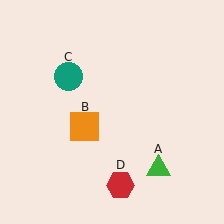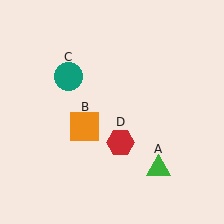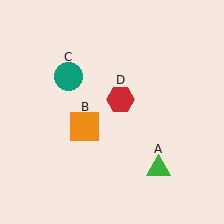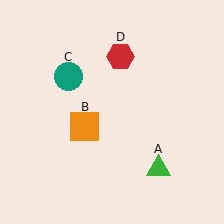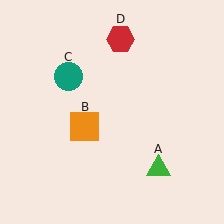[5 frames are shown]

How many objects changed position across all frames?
1 object changed position: red hexagon (object D).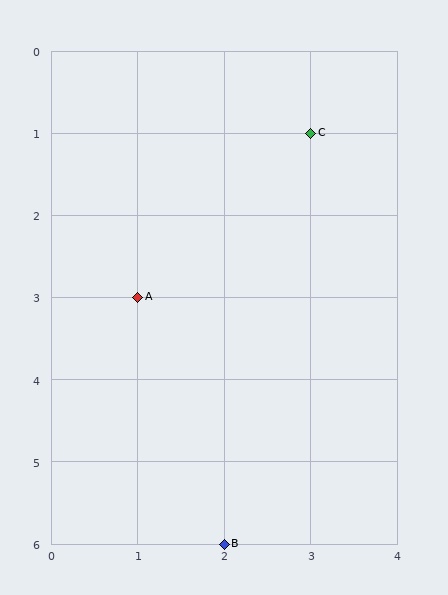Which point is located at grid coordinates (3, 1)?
Point C is at (3, 1).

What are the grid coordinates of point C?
Point C is at grid coordinates (3, 1).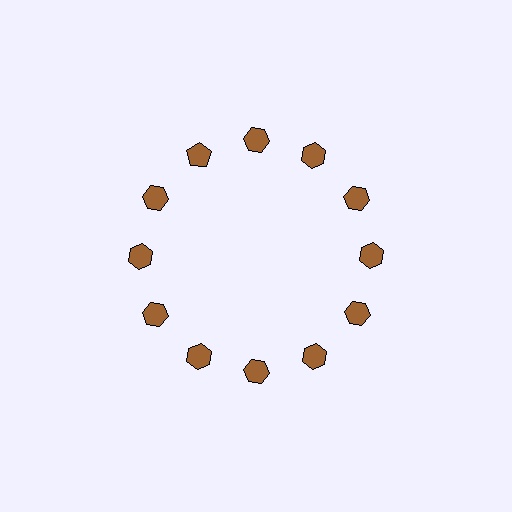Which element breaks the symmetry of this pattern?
The brown pentagon at roughly the 11 o'clock position breaks the symmetry. All other shapes are brown hexagons.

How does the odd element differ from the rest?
It has a different shape: pentagon instead of hexagon.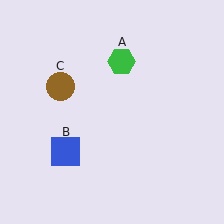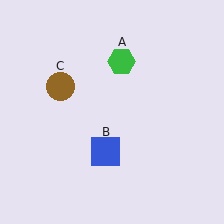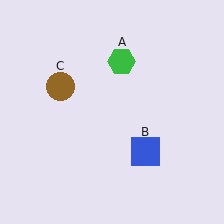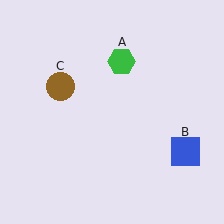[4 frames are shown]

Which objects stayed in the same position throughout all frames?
Green hexagon (object A) and brown circle (object C) remained stationary.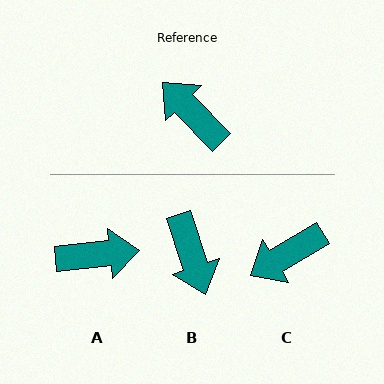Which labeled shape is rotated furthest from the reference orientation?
B, about 154 degrees away.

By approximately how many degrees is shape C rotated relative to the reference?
Approximately 77 degrees counter-clockwise.